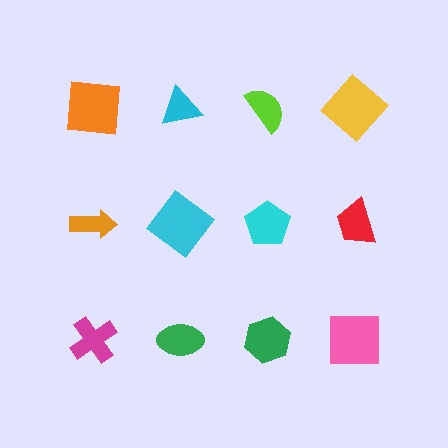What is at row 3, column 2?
A green ellipse.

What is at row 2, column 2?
A cyan diamond.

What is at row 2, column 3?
A cyan pentagon.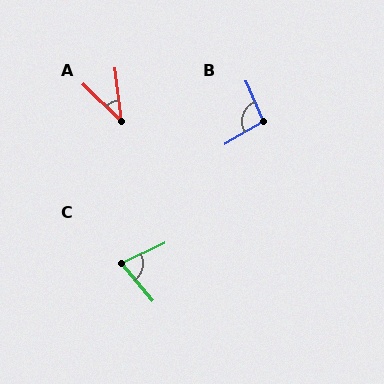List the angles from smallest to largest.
A (39°), C (75°), B (97°).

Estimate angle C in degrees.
Approximately 75 degrees.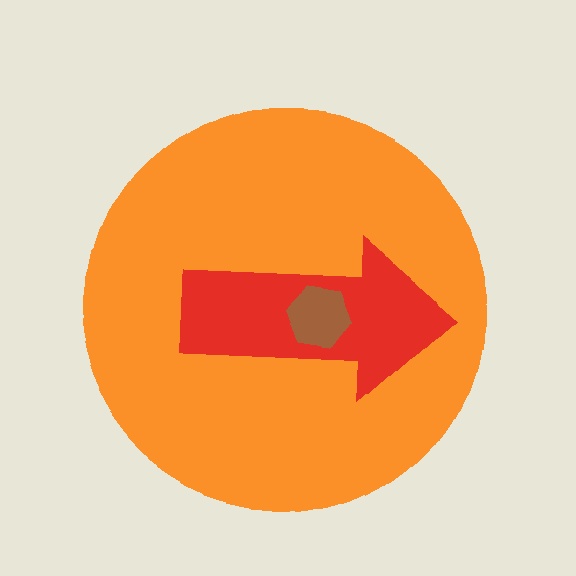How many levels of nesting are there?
3.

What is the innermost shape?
The brown hexagon.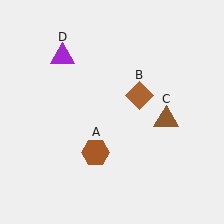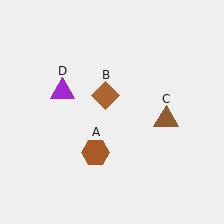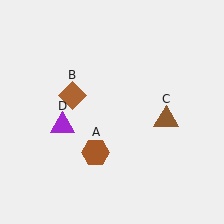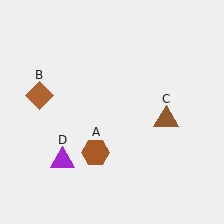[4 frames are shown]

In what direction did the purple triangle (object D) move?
The purple triangle (object D) moved down.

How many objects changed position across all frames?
2 objects changed position: brown diamond (object B), purple triangle (object D).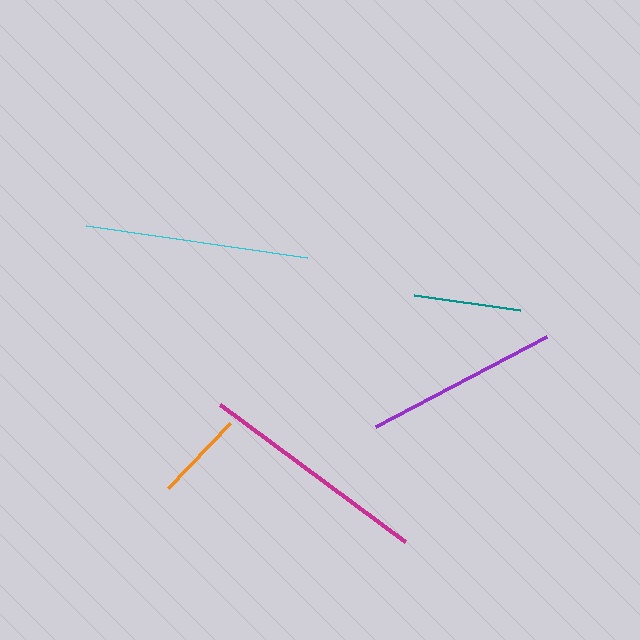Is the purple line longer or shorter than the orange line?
The purple line is longer than the orange line.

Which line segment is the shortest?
The orange line is the shortest at approximately 90 pixels.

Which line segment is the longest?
The magenta line is the longest at approximately 230 pixels.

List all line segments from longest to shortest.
From longest to shortest: magenta, cyan, purple, teal, orange.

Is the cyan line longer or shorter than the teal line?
The cyan line is longer than the teal line.